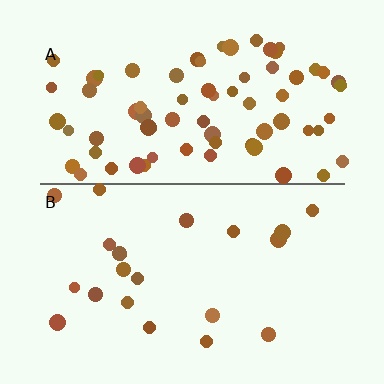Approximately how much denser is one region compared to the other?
Approximately 3.3× — region A over region B.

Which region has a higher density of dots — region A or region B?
A (the top).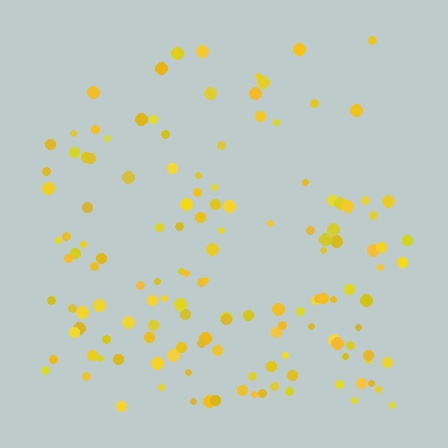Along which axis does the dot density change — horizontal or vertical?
Vertical.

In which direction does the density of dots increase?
From top to bottom, with the bottom side densest.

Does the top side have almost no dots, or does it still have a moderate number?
Still a moderate number, just noticeably fewer than the bottom.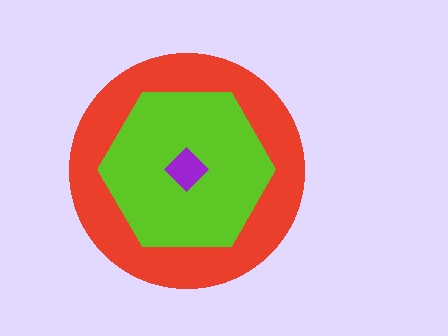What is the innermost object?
The purple diamond.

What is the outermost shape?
The red circle.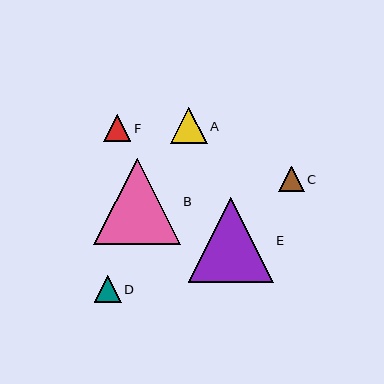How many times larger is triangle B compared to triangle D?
Triangle B is approximately 3.2 times the size of triangle D.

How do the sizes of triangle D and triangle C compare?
Triangle D and triangle C are approximately the same size.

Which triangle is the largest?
Triangle B is the largest with a size of approximately 86 pixels.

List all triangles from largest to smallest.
From largest to smallest: B, E, A, F, D, C.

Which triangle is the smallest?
Triangle C is the smallest with a size of approximately 25 pixels.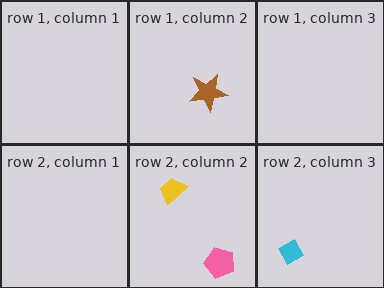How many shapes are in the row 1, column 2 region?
1.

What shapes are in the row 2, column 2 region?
The pink pentagon, the yellow trapezoid.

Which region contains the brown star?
The row 1, column 2 region.